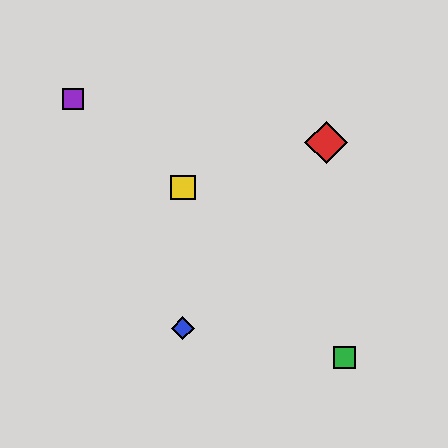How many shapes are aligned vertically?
2 shapes (the blue diamond, the yellow square) are aligned vertically.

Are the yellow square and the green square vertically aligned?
No, the yellow square is at x≈183 and the green square is at x≈344.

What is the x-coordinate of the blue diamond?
The blue diamond is at x≈183.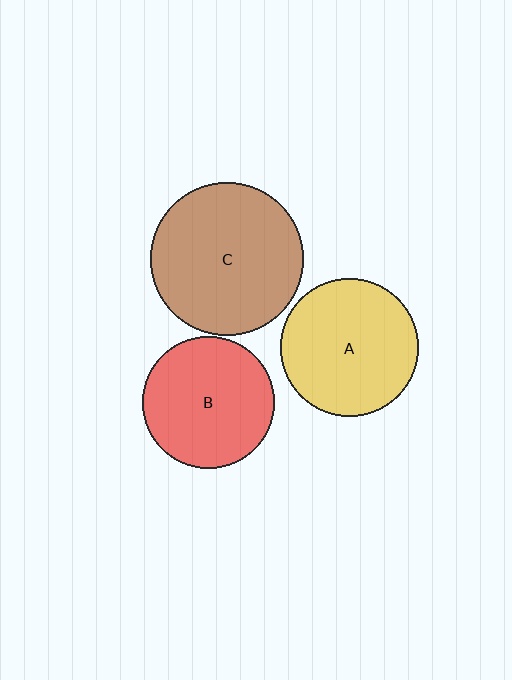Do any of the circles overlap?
No, none of the circles overlap.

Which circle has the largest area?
Circle C (brown).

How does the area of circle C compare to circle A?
Approximately 1.2 times.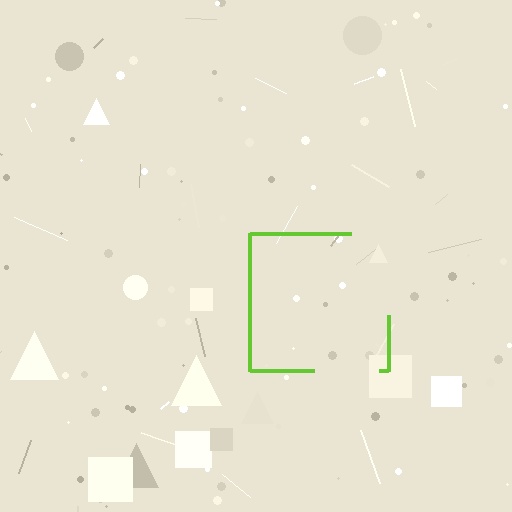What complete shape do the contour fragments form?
The contour fragments form a square.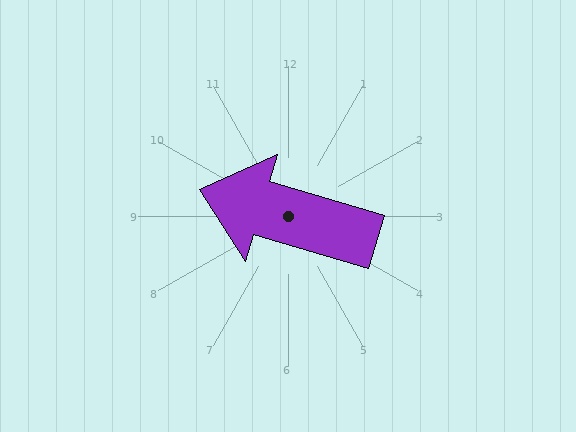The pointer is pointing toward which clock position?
Roughly 10 o'clock.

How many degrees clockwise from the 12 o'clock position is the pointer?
Approximately 286 degrees.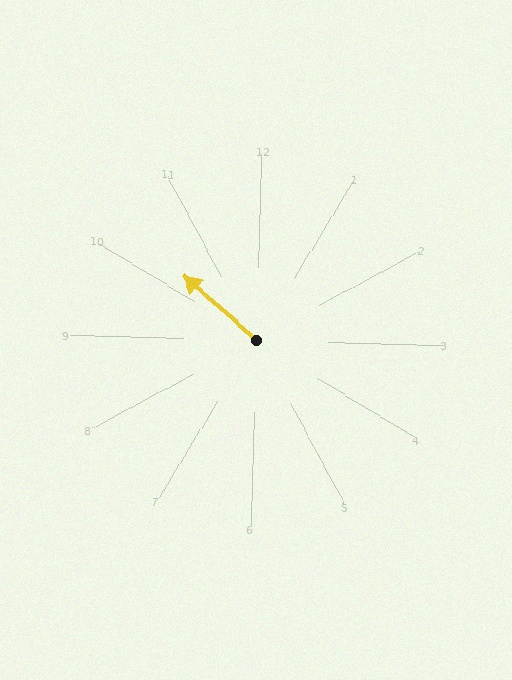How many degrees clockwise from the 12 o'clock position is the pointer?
Approximately 310 degrees.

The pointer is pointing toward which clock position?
Roughly 10 o'clock.